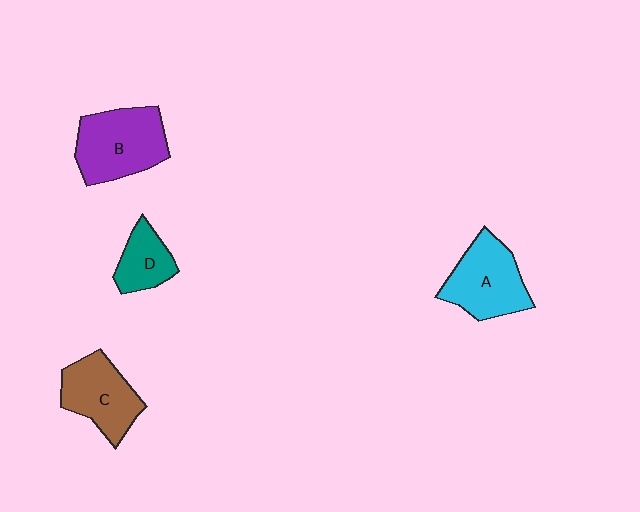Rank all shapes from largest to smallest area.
From largest to smallest: B (purple), A (cyan), C (brown), D (teal).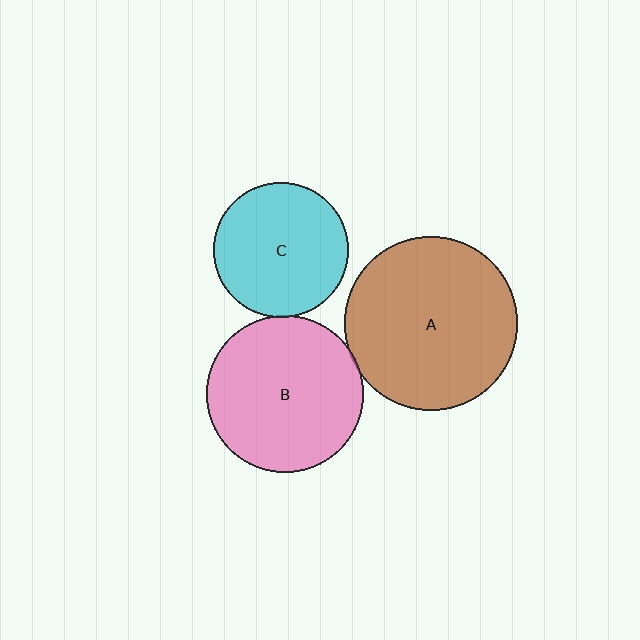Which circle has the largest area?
Circle A (brown).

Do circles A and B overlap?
Yes.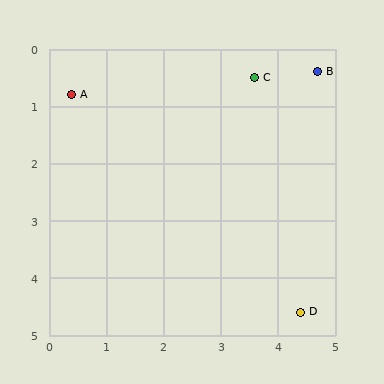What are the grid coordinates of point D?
Point D is at approximately (4.4, 4.6).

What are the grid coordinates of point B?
Point B is at approximately (4.7, 0.4).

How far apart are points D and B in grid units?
Points D and B are about 4.2 grid units apart.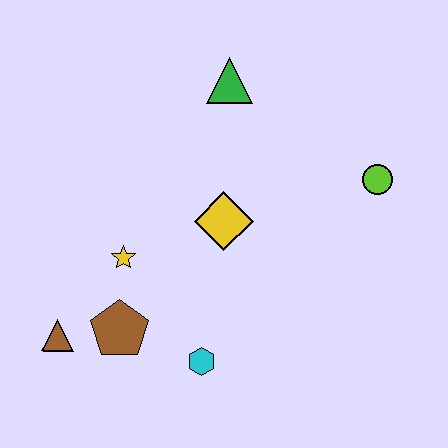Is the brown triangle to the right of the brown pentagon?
No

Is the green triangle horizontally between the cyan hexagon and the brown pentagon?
No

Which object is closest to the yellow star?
The brown pentagon is closest to the yellow star.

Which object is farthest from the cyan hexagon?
The green triangle is farthest from the cyan hexagon.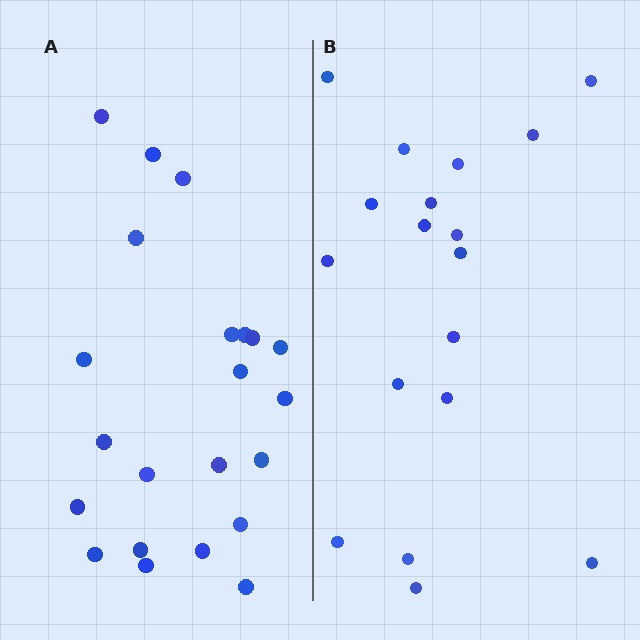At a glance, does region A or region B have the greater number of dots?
Region A (the left region) has more dots.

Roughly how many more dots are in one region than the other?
Region A has about 4 more dots than region B.